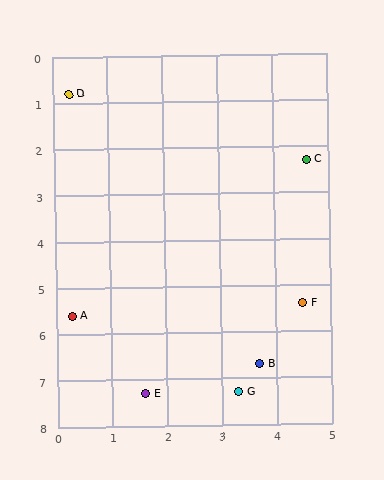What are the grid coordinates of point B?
Point B is at approximately (3.7, 6.7).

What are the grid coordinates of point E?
Point E is at approximately (1.6, 7.3).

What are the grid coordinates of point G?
Point G is at approximately (3.3, 7.3).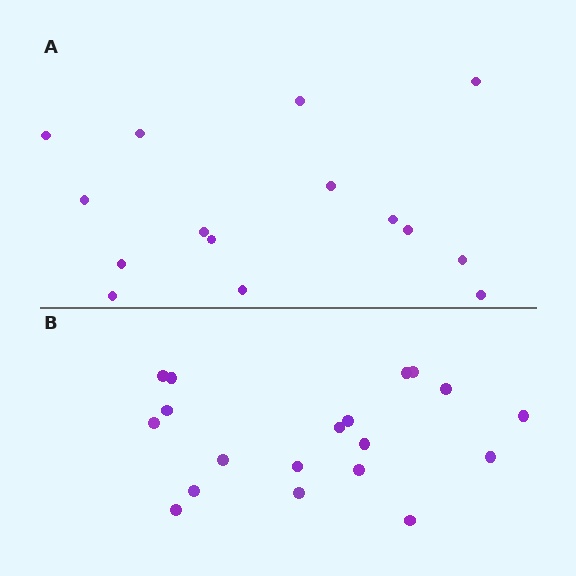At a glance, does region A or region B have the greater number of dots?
Region B (the bottom region) has more dots.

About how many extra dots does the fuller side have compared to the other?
Region B has about 4 more dots than region A.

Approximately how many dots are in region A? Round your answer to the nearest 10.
About 20 dots. (The exact count is 15, which rounds to 20.)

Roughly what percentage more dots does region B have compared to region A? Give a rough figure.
About 25% more.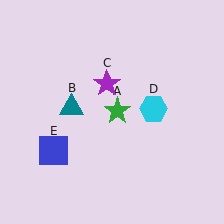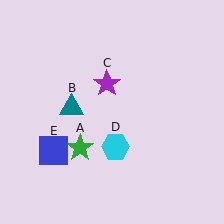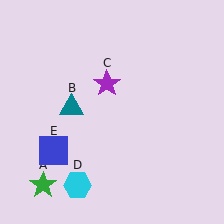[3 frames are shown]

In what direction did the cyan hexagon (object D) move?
The cyan hexagon (object D) moved down and to the left.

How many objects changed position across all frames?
2 objects changed position: green star (object A), cyan hexagon (object D).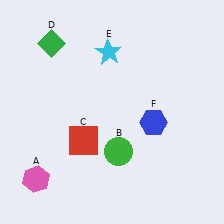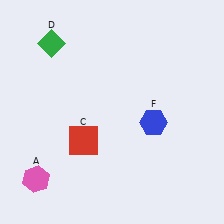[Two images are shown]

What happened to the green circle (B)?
The green circle (B) was removed in Image 2. It was in the bottom-right area of Image 1.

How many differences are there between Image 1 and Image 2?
There are 2 differences between the two images.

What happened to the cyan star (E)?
The cyan star (E) was removed in Image 2. It was in the top-left area of Image 1.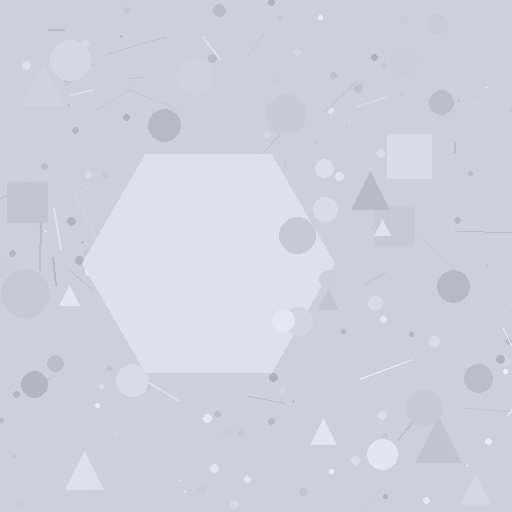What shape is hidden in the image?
A hexagon is hidden in the image.